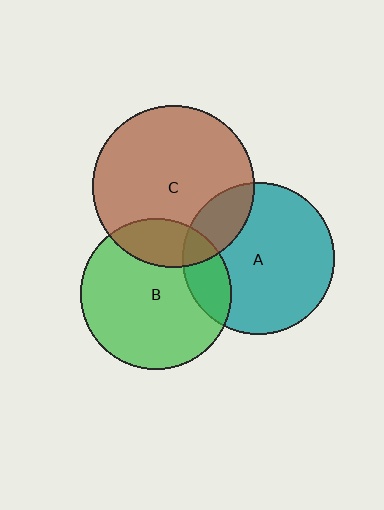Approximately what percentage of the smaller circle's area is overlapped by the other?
Approximately 20%.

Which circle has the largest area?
Circle C (brown).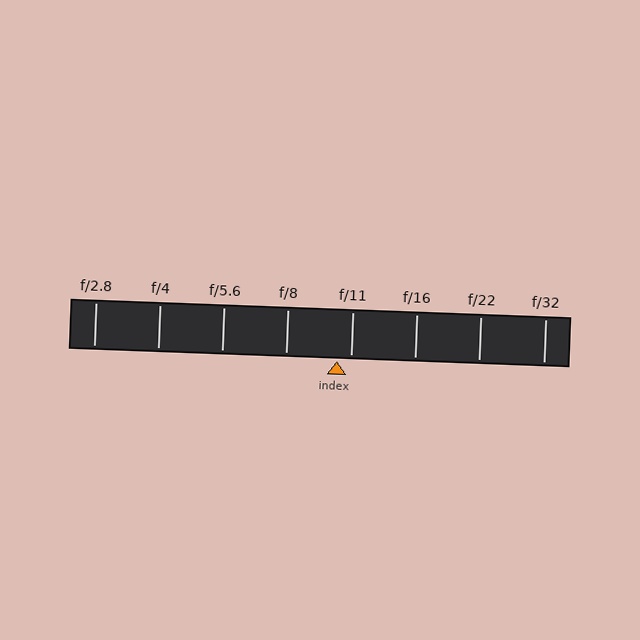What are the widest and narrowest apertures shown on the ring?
The widest aperture shown is f/2.8 and the narrowest is f/32.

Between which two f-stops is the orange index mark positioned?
The index mark is between f/8 and f/11.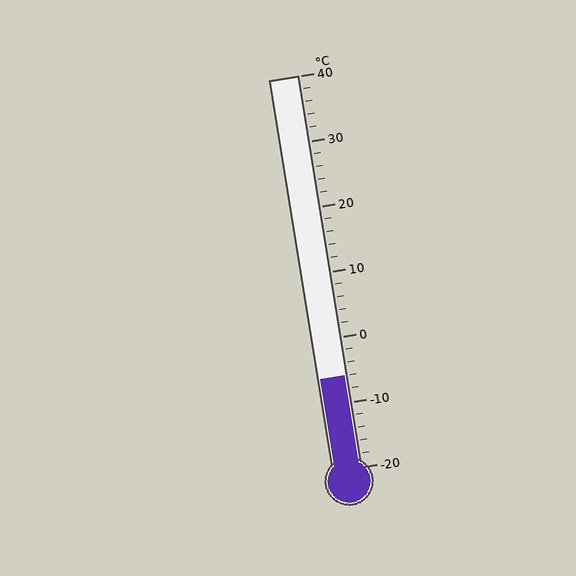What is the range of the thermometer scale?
The thermometer scale ranges from -20°C to 40°C.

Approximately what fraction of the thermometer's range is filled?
The thermometer is filled to approximately 25% of its range.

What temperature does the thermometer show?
The thermometer shows approximately -6°C.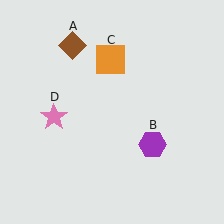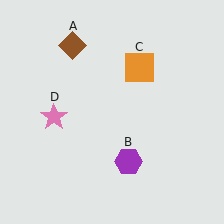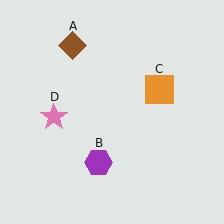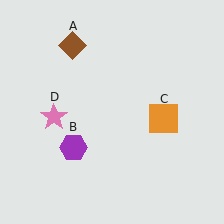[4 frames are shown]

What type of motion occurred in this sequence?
The purple hexagon (object B), orange square (object C) rotated clockwise around the center of the scene.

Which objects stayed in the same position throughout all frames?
Brown diamond (object A) and pink star (object D) remained stationary.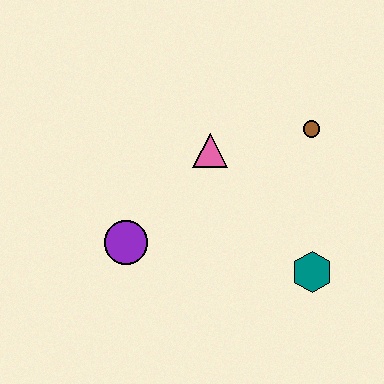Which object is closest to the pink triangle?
The brown circle is closest to the pink triangle.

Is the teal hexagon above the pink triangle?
No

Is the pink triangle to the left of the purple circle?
No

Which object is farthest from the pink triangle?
The teal hexagon is farthest from the pink triangle.